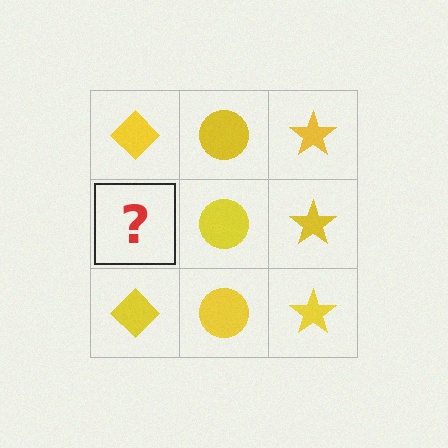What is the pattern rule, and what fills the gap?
The rule is that each column has a consistent shape. The gap should be filled with a yellow diamond.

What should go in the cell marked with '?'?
The missing cell should contain a yellow diamond.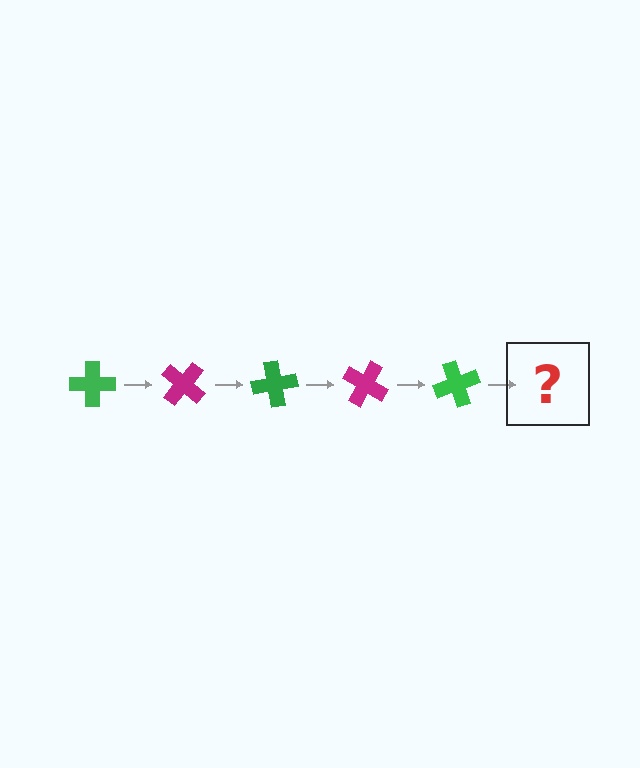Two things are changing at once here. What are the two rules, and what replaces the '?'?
The two rules are that it rotates 40 degrees each step and the color cycles through green and magenta. The '?' should be a magenta cross, rotated 200 degrees from the start.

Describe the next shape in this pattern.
It should be a magenta cross, rotated 200 degrees from the start.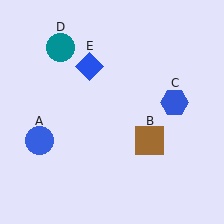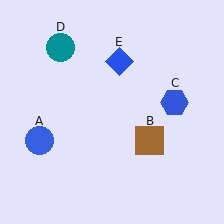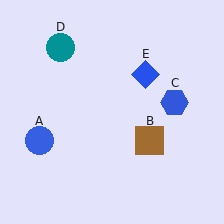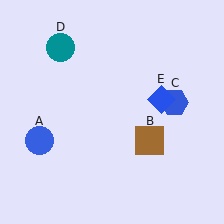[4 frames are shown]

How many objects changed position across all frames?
1 object changed position: blue diamond (object E).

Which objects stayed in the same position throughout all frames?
Blue circle (object A) and brown square (object B) and blue hexagon (object C) and teal circle (object D) remained stationary.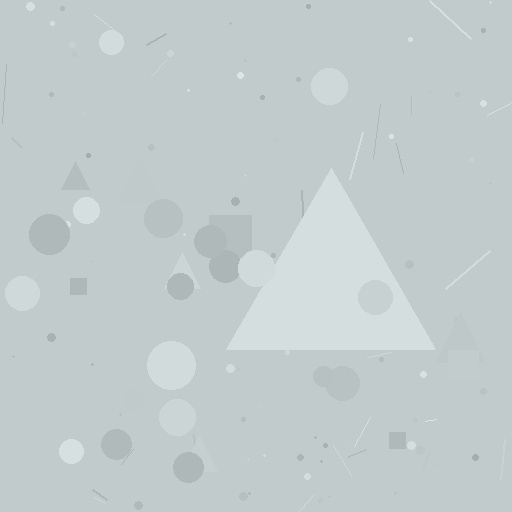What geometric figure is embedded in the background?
A triangle is embedded in the background.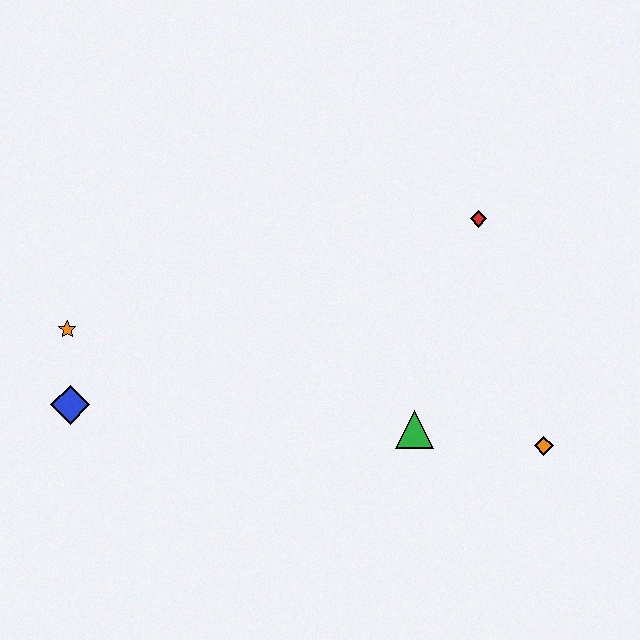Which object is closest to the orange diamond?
The green triangle is closest to the orange diamond.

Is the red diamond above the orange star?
Yes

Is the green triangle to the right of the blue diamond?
Yes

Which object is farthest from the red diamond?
The blue diamond is farthest from the red diamond.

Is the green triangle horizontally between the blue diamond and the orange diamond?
Yes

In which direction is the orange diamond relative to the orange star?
The orange diamond is to the right of the orange star.